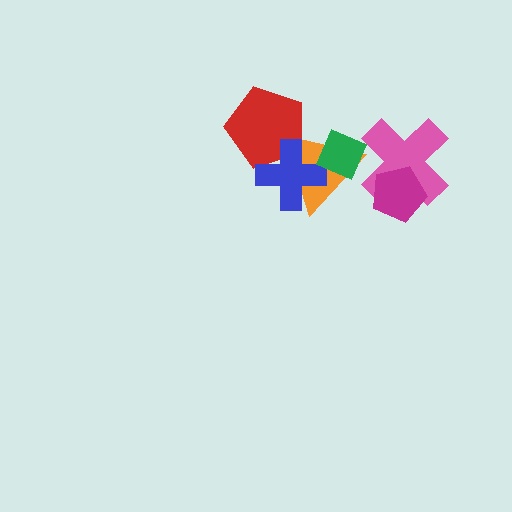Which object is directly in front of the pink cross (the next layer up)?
The magenta pentagon is directly in front of the pink cross.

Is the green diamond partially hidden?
No, no other shape covers it.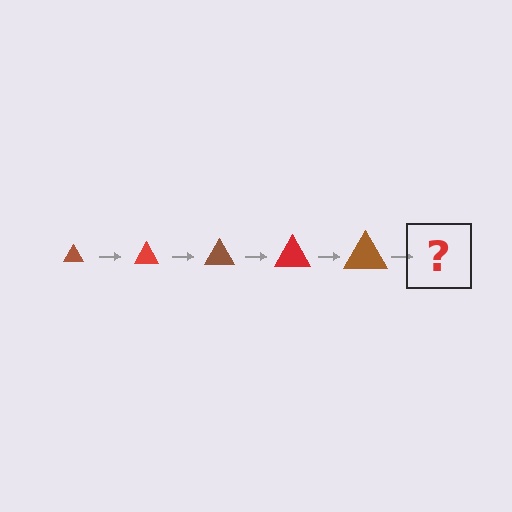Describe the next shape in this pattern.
It should be a red triangle, larger than the previous one.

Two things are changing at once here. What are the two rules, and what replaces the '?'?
The two rules are that the triangle grows larger each step and the color cycles through brown and red. The '?' should be a red triangle, larger than the previous one.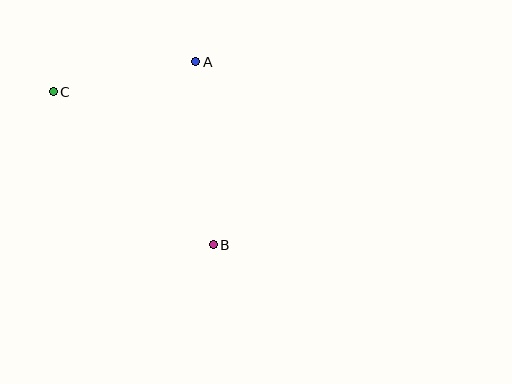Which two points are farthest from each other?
Points B and C are farthest from each other.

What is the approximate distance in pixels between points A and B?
The distance between A and B is approximately 184 pixels.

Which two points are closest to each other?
Points A and C are closest to each other.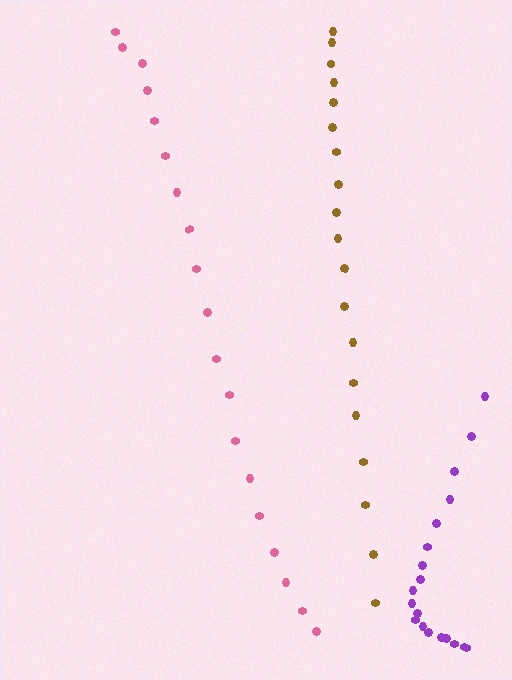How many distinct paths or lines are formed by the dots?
There are 3 distinct paths.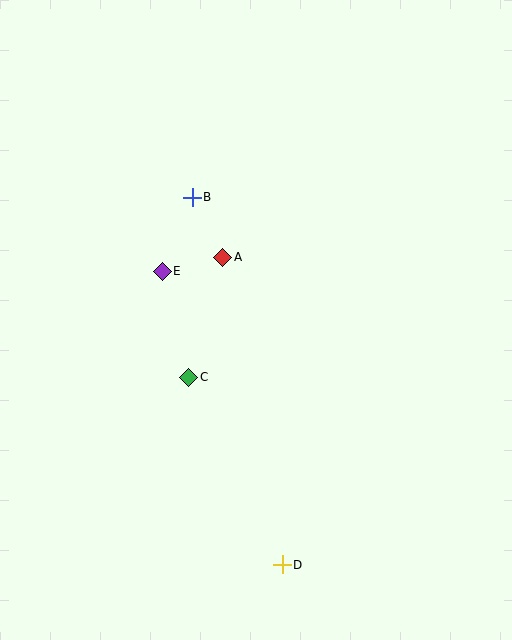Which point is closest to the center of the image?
Point A at (223, 257) is closest to the center.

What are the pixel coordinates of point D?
Point D is at (282, 565).